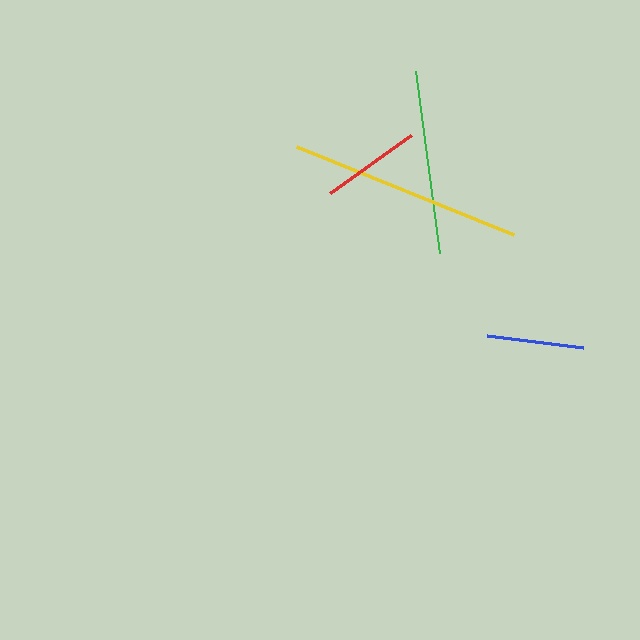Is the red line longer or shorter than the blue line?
The red line is longer than the blue line.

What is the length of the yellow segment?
The yellow segment is approximately 235 pixels long.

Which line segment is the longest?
The yellow line is the longest at approximately 235 pixels.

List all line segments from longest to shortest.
From longest to shortest: yellow, green, red, blue.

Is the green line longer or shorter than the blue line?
The green line is longer than the blue line.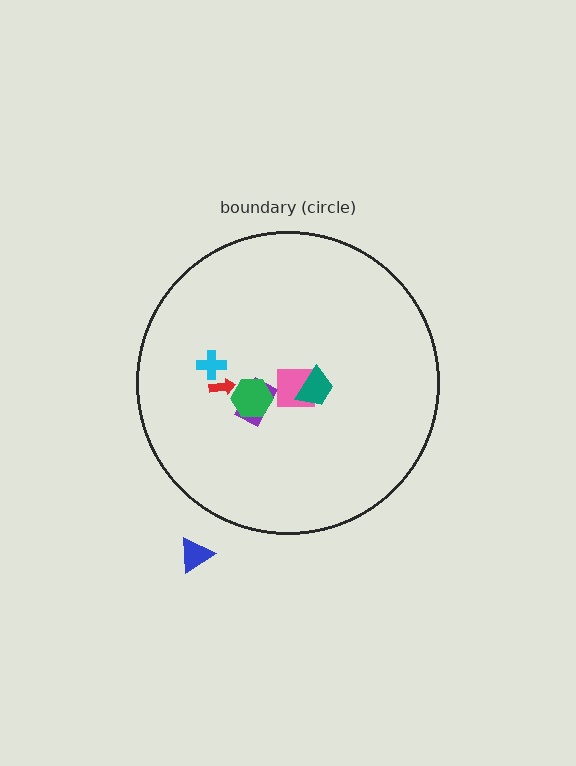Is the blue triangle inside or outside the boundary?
Outside.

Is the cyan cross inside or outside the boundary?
Inside.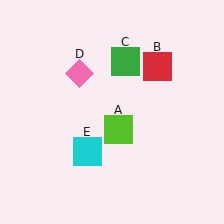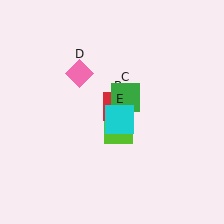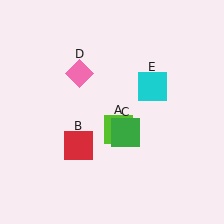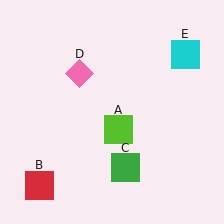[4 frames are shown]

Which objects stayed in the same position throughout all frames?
Lime square (object A) and pink diamond (object D) remained stationary.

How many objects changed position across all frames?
3 objects changed position: red square (object B), green square (object C), cyan square (object E).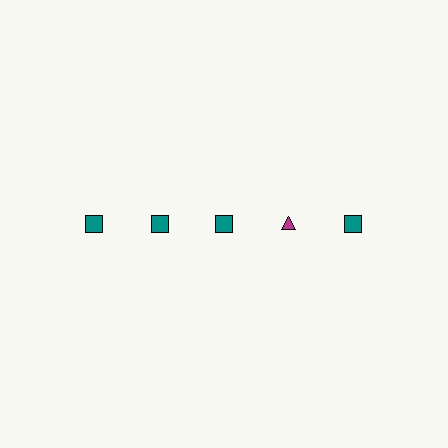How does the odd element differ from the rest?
It differs in both color (magenta instead of teal) and shape (triangle instead of square).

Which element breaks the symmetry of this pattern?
The magenta triangle in the top row, second from right column breaks the symmetry. All other shapes are teal squares.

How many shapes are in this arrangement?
There are 5 shapes arranged in a grid pattern.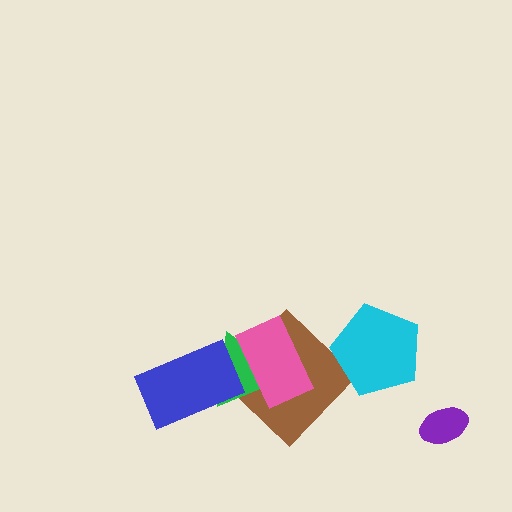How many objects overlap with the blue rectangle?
1 object overlaps with the blue rectangle.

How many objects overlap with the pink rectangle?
2 objects overlap with the pink rectangle.